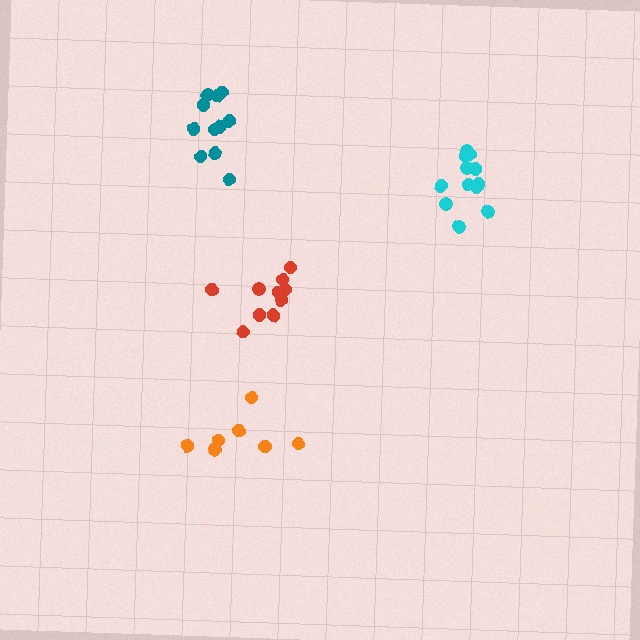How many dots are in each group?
Group 1: 12 dots, Group 2: 10 dots, Group 3: 11 dots, Group 4: 7 dots (40 total).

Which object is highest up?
The teal cluster is topmost.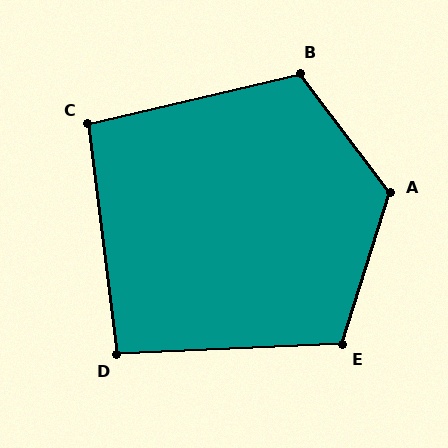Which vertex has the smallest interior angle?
D, at approximately 95 degrees.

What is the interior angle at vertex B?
Approximately 114 degrees (obtuse).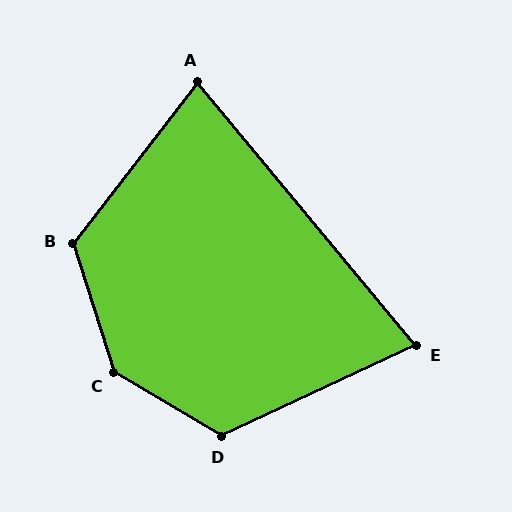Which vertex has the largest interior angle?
C, at approximately 138 degrees.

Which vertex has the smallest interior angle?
E, at approximately 75 degrees.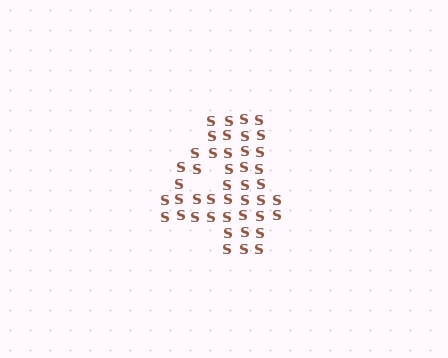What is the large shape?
The large shape is the digit 4.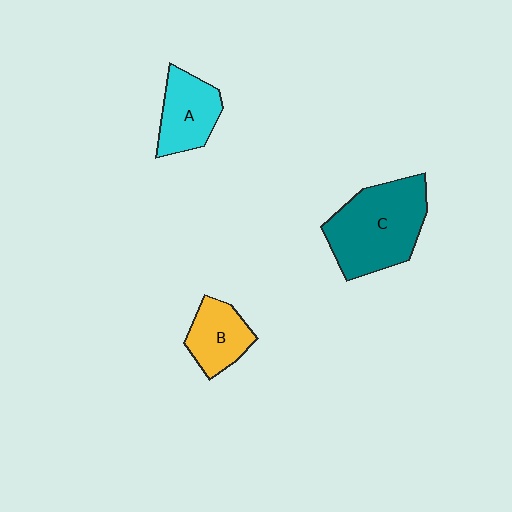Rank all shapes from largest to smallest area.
From largest to smallest: C (teal), A (cyan), B (yellow).